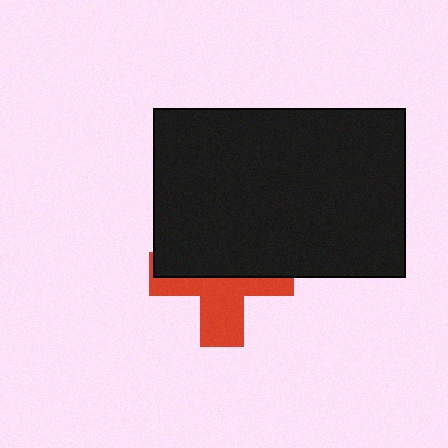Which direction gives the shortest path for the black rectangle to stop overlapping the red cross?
Moving up gives the shortest separation.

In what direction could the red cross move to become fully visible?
The red cross could move down. That would shift it out from behind the black rectangle entirely.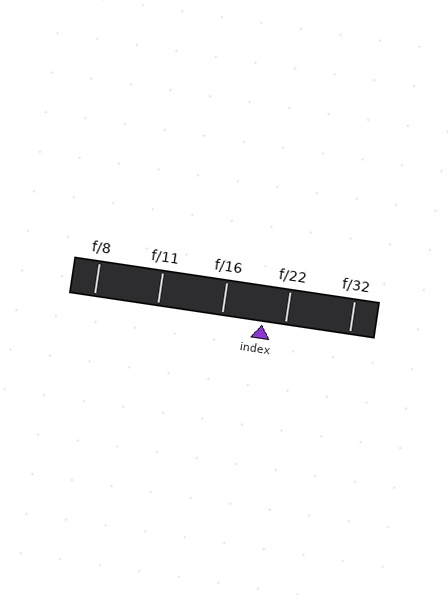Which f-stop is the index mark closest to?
The index mark is closest to f/22.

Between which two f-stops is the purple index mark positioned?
The index mark is between f/16 and f/22.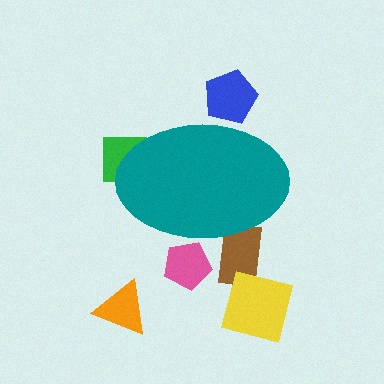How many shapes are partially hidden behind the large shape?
4 shapes are partially hidden.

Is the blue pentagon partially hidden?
Yes, the blue pentagon is partially hidden behind the teal ellipse.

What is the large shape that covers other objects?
A teal ellipse.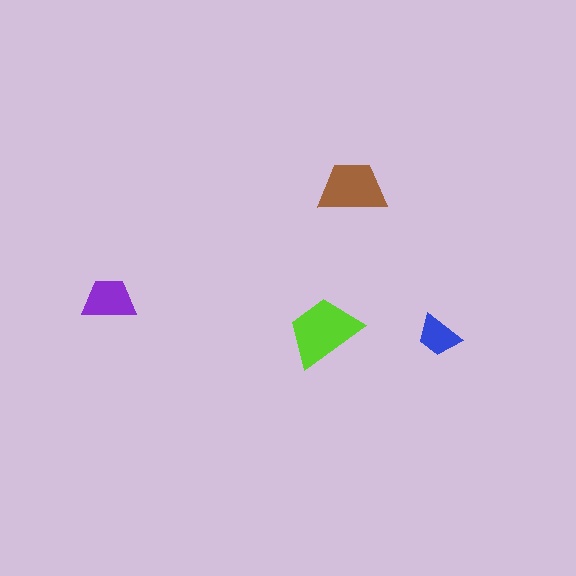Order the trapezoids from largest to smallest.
the lime one, the brown one, the purple one, the blue one.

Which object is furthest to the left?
The purple trapezoid is leftmost.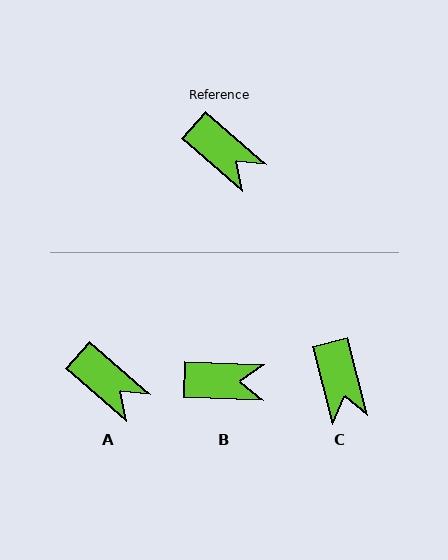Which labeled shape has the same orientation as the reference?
A.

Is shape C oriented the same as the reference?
No, it is off by about 34 degrees.